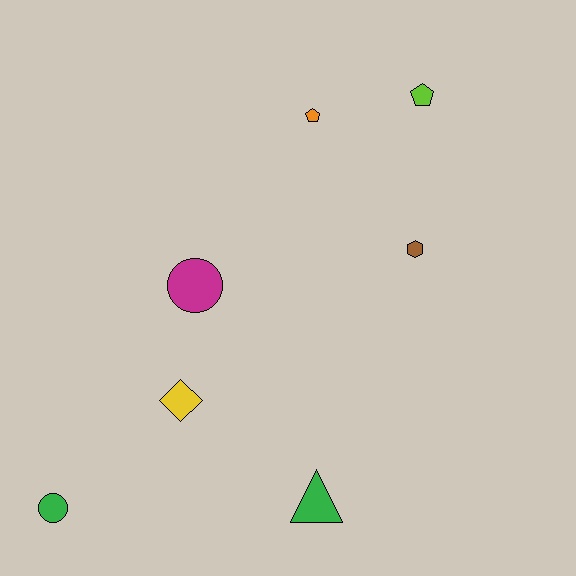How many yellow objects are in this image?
There is 1 yellow object.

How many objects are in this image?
There are 7 objects.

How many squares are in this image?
There are no squares.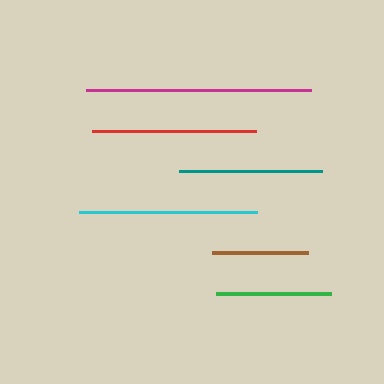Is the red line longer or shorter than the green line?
The red line is longer than the green line.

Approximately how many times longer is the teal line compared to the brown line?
The teal line is approximately 1.5 times the length of the brown line.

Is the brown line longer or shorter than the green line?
The green line is longer than the brown line.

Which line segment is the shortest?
The brown line is the shortest at approximately 96 pixels.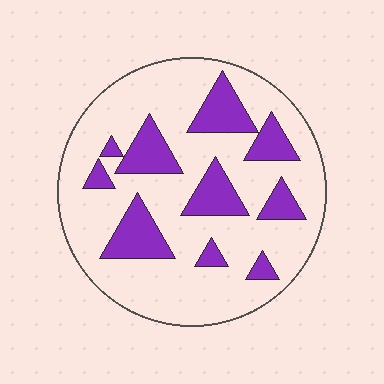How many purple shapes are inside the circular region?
10.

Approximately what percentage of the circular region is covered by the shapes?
Approximately 25%.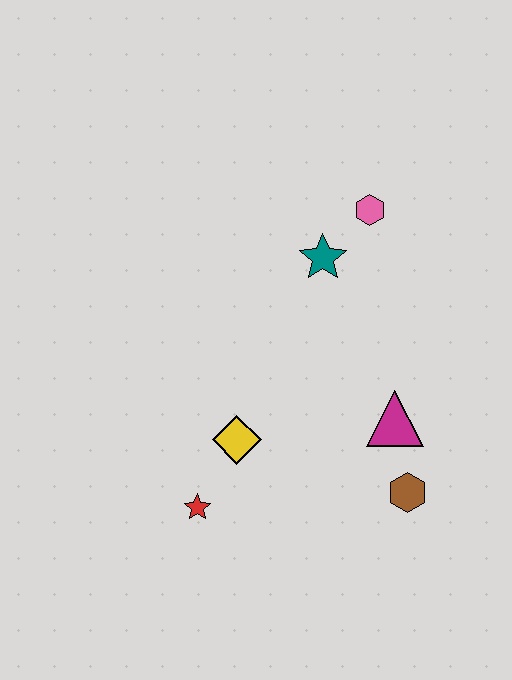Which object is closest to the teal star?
The pink hexagon is closest to the teal star.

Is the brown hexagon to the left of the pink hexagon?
No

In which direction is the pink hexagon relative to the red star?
The pink hexagon is above the red star.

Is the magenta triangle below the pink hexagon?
Yes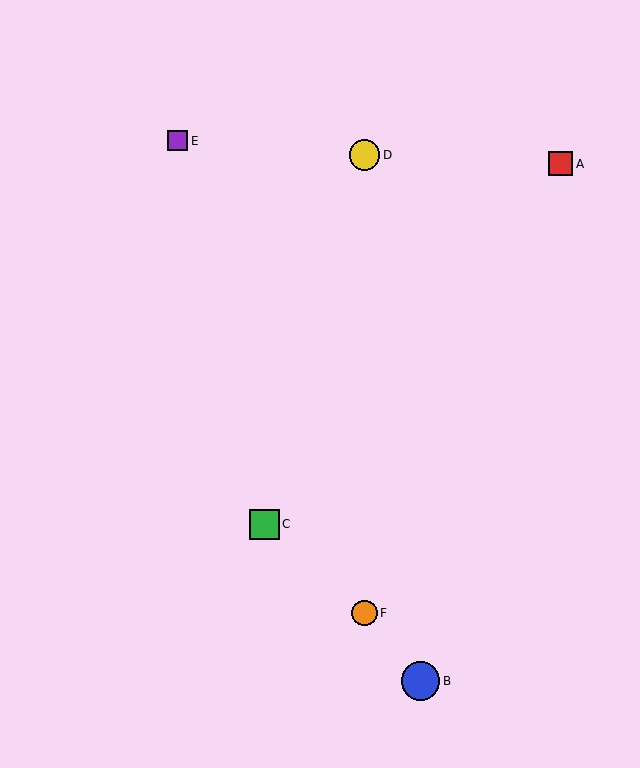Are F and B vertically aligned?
No, F is at x≈365 and B is at x≈420.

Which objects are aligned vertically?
Objects D, F are aligned vertically.